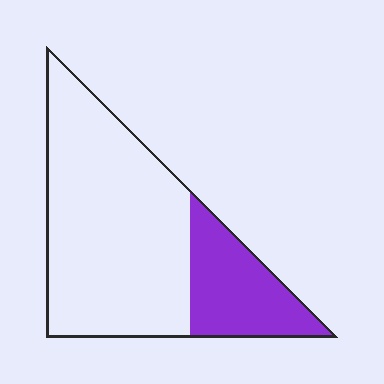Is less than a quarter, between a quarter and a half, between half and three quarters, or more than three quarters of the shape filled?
Between a quarter and a half.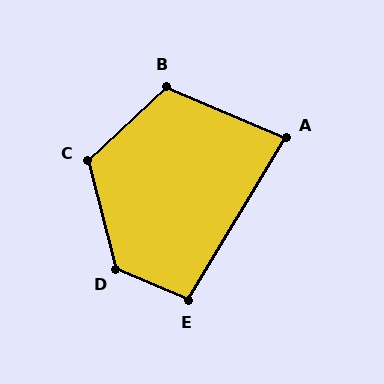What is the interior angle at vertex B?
Approximately 114 degrees (obtuse).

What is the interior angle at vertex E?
Approximately 98 degrees (obtuse).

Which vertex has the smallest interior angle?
A, at approximately 82 degrees.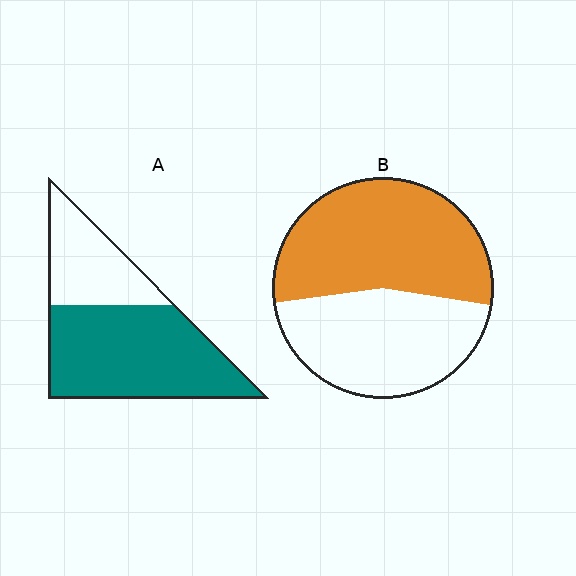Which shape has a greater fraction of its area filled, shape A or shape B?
Shape A.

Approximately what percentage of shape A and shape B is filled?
A is approximately 65% and B is approximately 55%.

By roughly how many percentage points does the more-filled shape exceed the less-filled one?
By roughly 10 percentage points (A over B).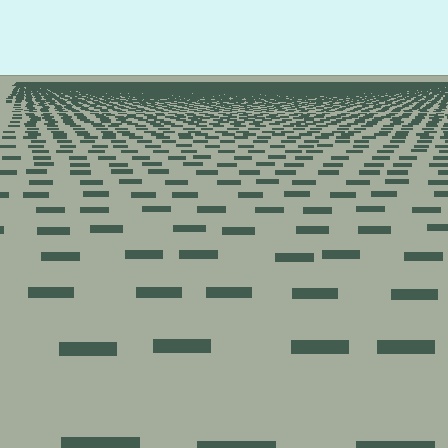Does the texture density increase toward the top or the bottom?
Density increases toward the top.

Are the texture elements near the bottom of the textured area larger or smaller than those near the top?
Larger. Near the bottom, elements are closer to the viewer and appear at a bigger on-screen size.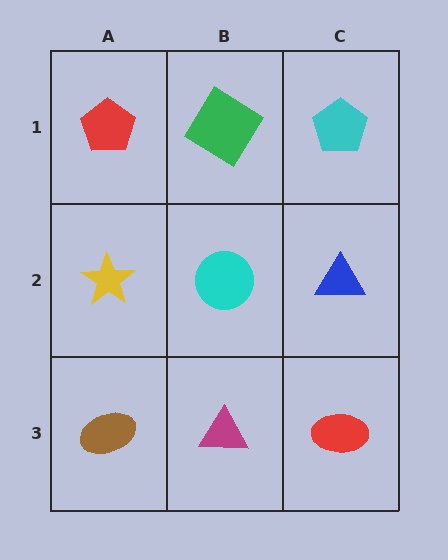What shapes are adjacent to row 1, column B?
A cyan circle (row 2, column B), a red pentagon (row 1, column A), a cyan pentagon (row 1, column C).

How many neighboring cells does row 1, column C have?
2.